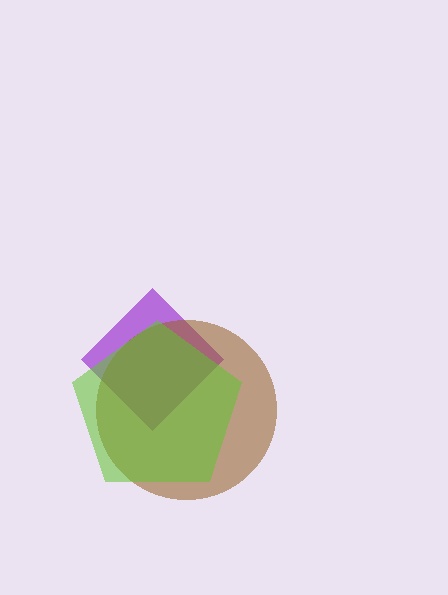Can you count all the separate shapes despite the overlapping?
Yes, there are 3 separate shapes.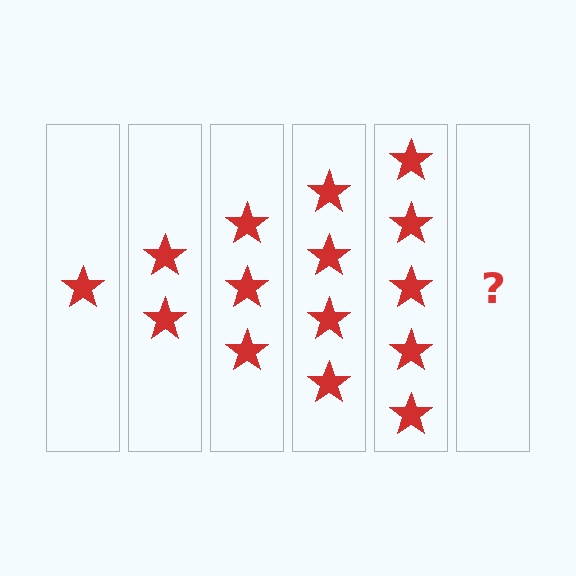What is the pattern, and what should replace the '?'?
The pattern is that each step adds one more star. The '?' should be 6 stars.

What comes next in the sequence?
The next element should be 6 stars.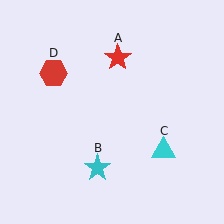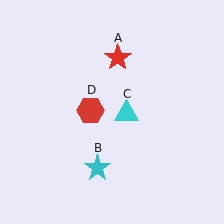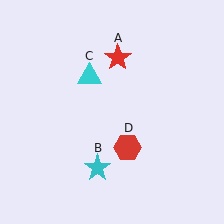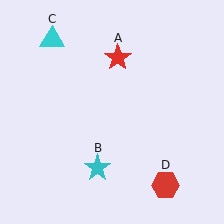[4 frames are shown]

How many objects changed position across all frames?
2 objects changed position: cyan triangle (object C), red hexagon (object D).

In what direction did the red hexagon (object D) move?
The red hexagon (object D) moved down and to the right.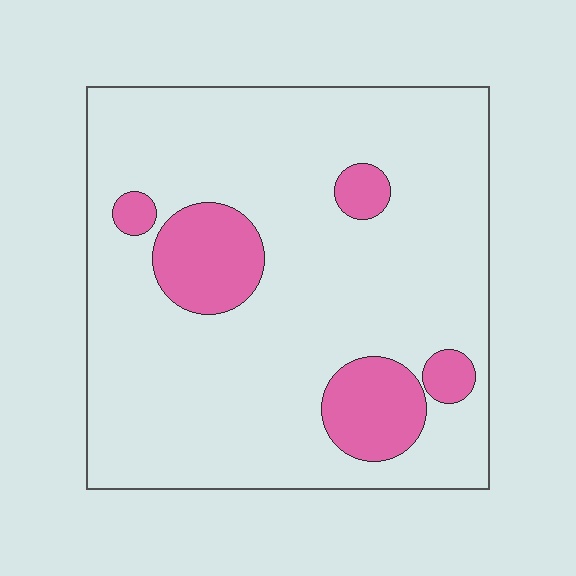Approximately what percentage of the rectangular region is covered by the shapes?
Approximately 15%.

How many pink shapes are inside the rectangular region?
5.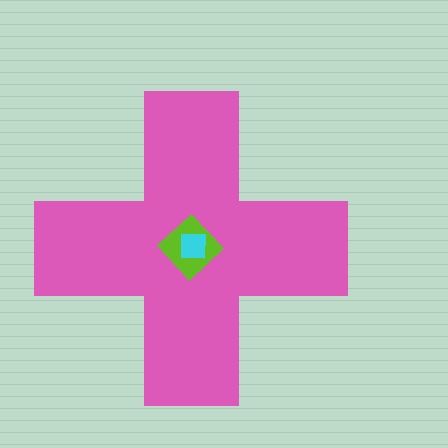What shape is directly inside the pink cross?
The lime diamond.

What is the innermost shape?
The cyan square.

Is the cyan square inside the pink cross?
Yes.